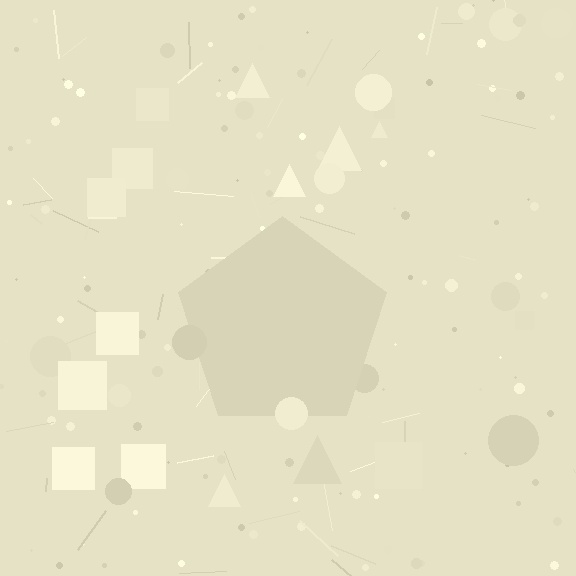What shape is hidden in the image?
A pentagon is hidden in the image.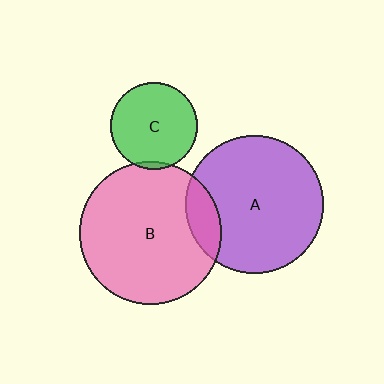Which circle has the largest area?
Circle B (pink).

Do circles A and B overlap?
Yes.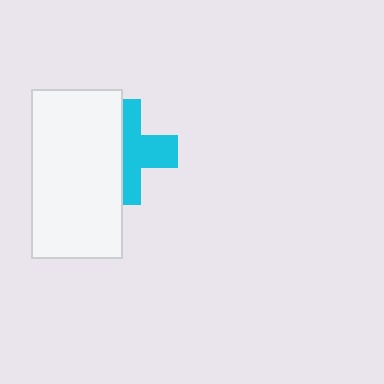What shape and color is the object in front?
The object in front is a white rectangle.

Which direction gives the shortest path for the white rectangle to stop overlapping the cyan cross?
Moving left gives the shortest separation.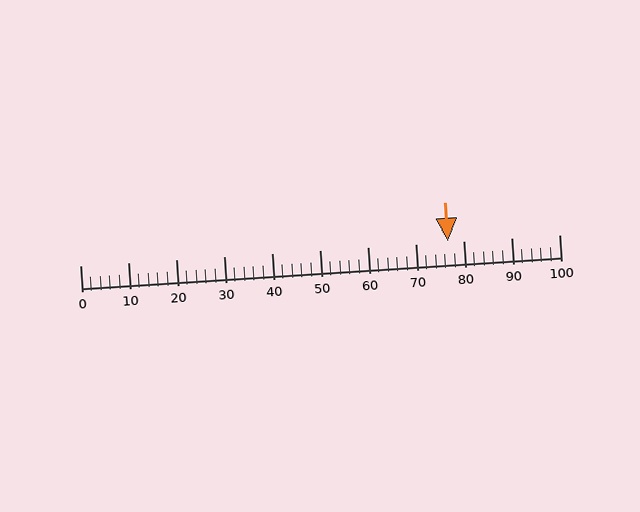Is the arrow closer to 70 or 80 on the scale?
The arrow is closer to 80.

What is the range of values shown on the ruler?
The ruler shows values from 0 to 100.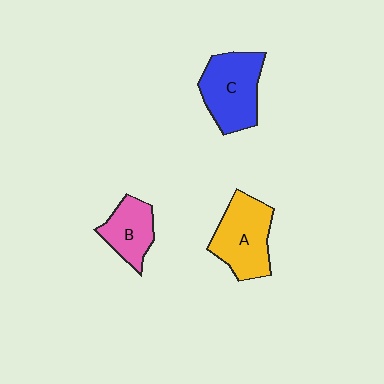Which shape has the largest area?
Shape C (blue).